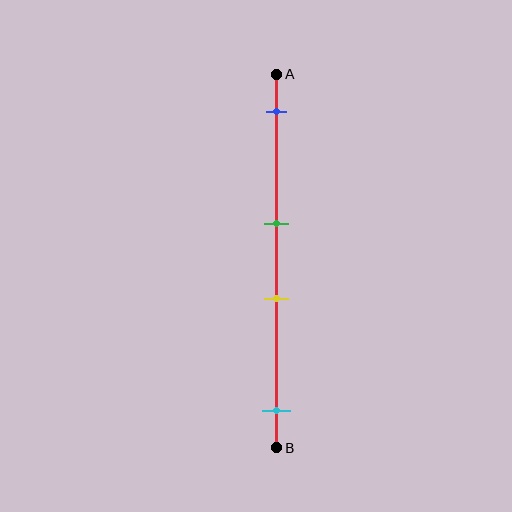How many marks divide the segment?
There are 4 marks dividing the segment.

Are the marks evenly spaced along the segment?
No, the marks are not evenly spaced.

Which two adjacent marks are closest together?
The green and yellow marks are the closest adjacent pair.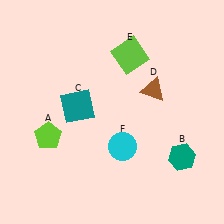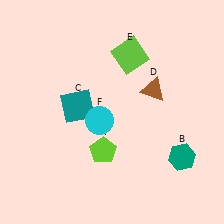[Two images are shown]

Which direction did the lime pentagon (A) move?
The lime pentagon (A) moved right.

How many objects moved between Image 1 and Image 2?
2 objects moved between the two images.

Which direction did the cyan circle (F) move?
The cyan circle (F) moved up.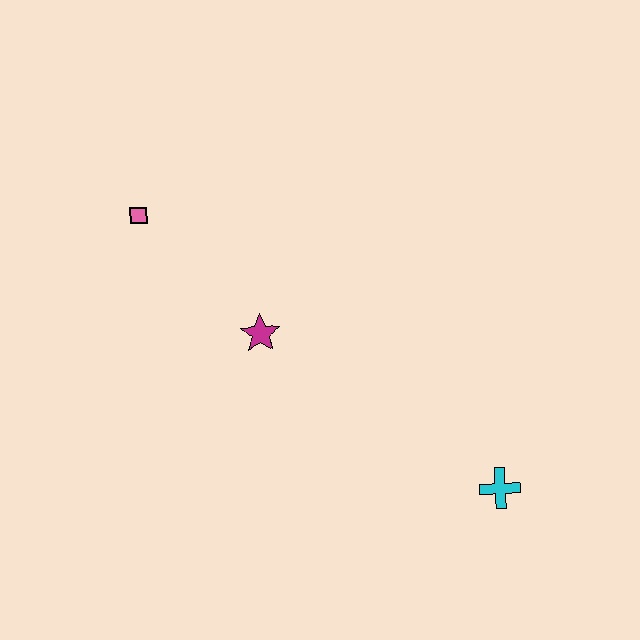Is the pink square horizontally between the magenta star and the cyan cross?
No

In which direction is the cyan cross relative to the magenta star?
The cyan cross is to the right of the magenta star.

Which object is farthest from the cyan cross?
The pink square is farthest from the cyan cross.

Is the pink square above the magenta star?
Yes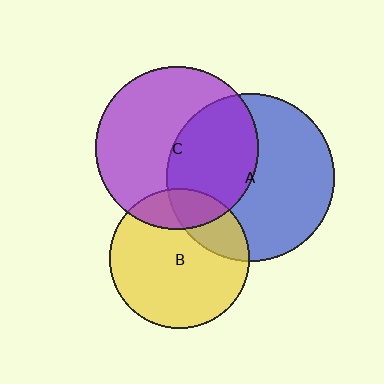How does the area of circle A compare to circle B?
Approximately 1.4 times.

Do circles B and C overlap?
Yes.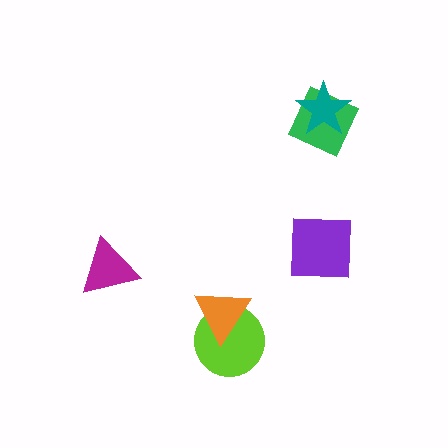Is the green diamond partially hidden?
Yes, it is partially covered by another shape.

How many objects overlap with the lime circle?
1 object overlaps with the lime circle.